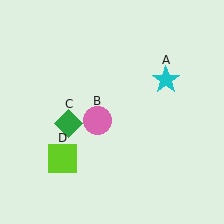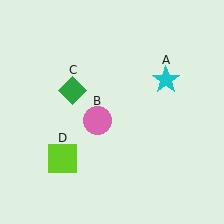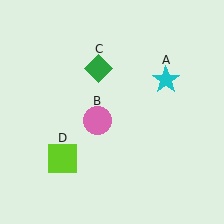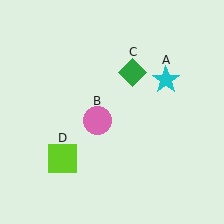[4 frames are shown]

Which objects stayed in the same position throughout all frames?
Cyan star (object A) and pink circle (object B) and lime square (object D) remained stationary.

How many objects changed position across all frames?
1 object changed position: green diamond (object C).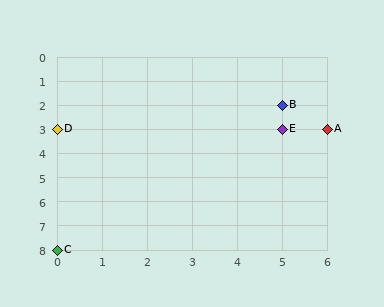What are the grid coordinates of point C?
Point C is at grid coordinates (0, 8).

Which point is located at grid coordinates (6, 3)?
Point A is at (6, 3).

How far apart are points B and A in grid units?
Points B and A are 1 column and 1 row apart (about 1.4 grid units diagonally).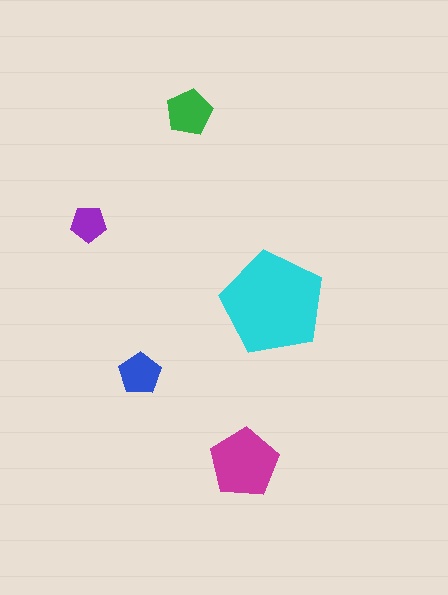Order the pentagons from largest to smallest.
the cyan one, the magenta one, the green one, the blue one, the purple one.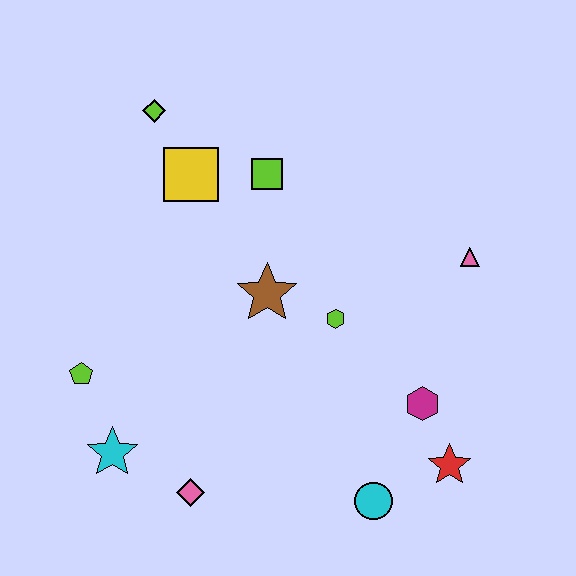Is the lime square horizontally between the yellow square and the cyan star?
No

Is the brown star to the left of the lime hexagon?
Yes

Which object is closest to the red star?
The magenta hexagon is closest to the red star.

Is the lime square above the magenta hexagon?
Yes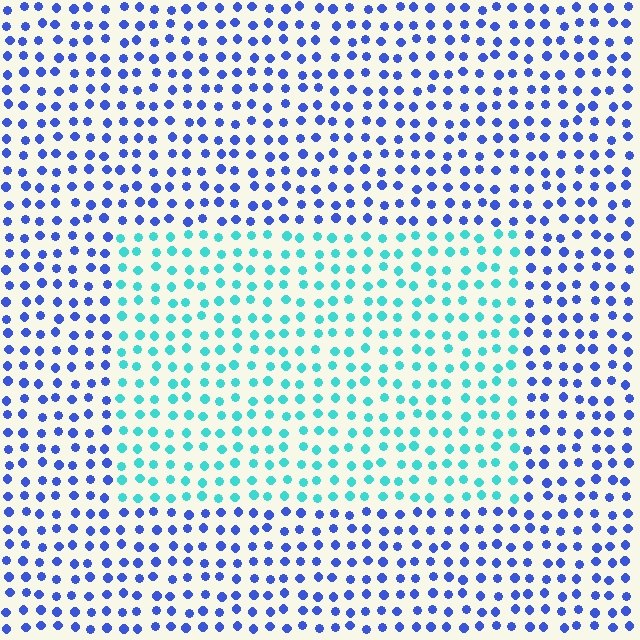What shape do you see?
I see a rectangle.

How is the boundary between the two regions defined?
The boundary is defined purely by a slight shift in hue (about 53 degrees). Spacing, size, and orientation are identical on both sides.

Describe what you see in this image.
The image is filled with small blue elements in a uniform arrangement. A rectangle-shaped region is visible where the elements are tinted to a slightly different hue, forming a subtle color boundary.